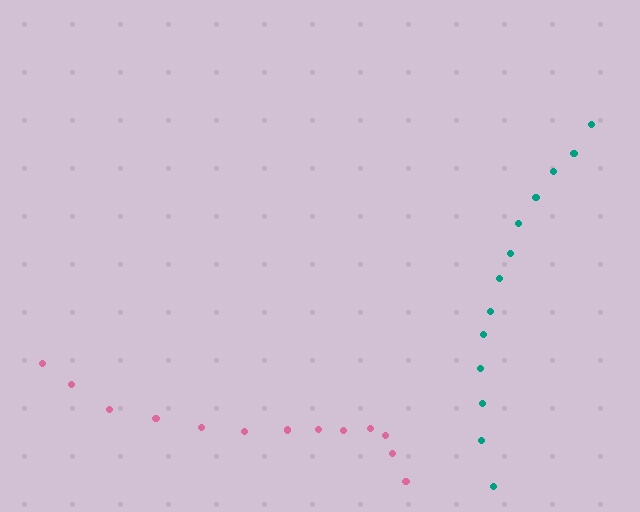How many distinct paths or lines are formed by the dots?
There are 2 distinct paths.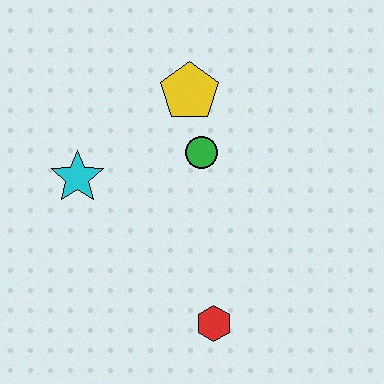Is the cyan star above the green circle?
No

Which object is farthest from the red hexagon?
The yellow pentagon is farthest from the red hexagon.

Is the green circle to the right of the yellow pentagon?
Yes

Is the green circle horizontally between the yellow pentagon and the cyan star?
No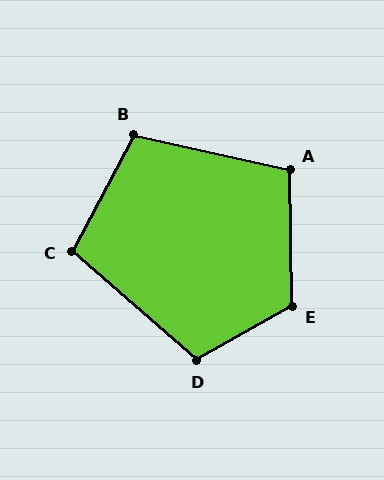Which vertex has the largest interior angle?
E, at approximately 118 degrees.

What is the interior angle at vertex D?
Approximately 109 degrees (obtuse).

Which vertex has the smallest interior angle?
C, at approximately 103 degrees.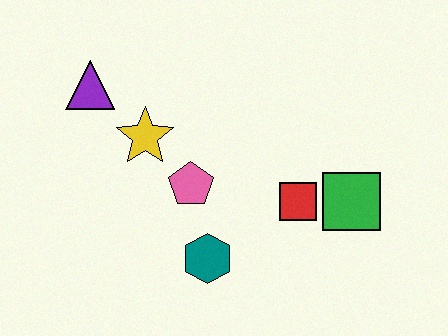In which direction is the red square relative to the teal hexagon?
The red square is to the right of the teal hexagon.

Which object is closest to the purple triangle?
The yellow star is closest to the purple triangle.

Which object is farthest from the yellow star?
The green square is farthest from the yellow star.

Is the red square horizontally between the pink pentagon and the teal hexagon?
No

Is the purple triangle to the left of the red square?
Yes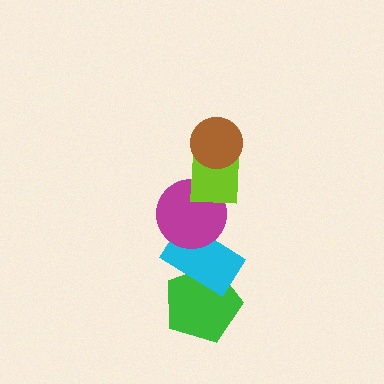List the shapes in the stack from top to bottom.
From top to bottom: the brown circle, the lime square, the magenta circle, the cyan rectangle, the green pentagon.